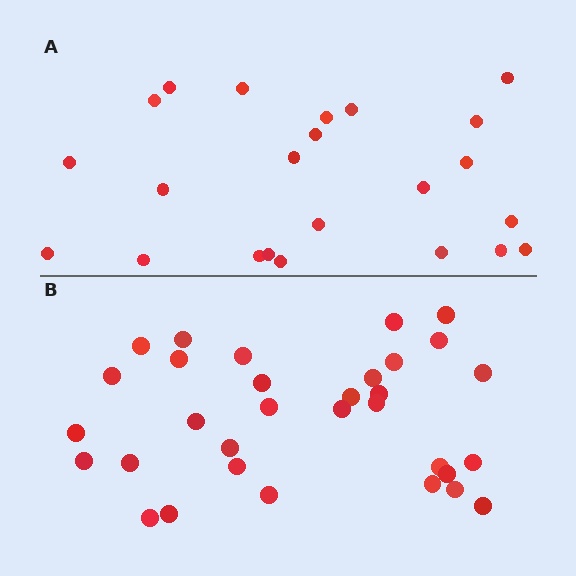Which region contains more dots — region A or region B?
Region B (the bottom region) has more dots.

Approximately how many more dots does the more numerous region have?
Region B has roughly 8 or so more dots than region A.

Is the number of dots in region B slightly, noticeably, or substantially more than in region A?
Region B has noticeably more, but not dramatically so. The ratio is roughly 1.4 to 1.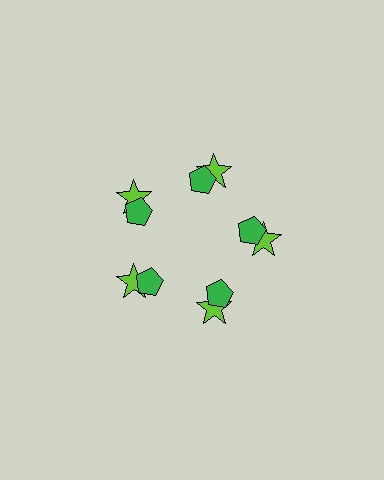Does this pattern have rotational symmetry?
Yes, this pattern has 5-fold rotational symmetry. It looks the same after rotating 72 degrees around the center.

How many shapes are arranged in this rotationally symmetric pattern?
There are 10 shapes, arranged in 5 groups of 2.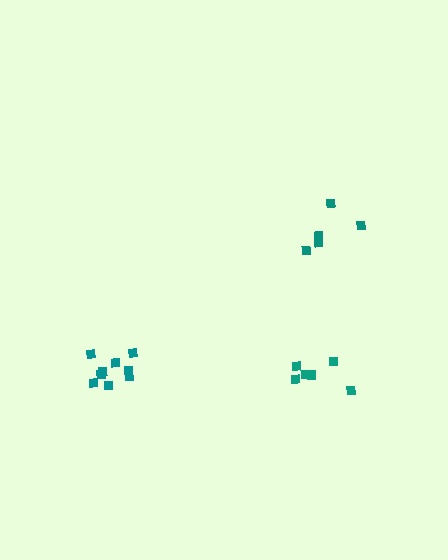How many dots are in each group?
Group 1: 9 dots, Group 2: 5 dots, Group 3: 6 dots (20 total).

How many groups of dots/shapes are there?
There are 3 groups.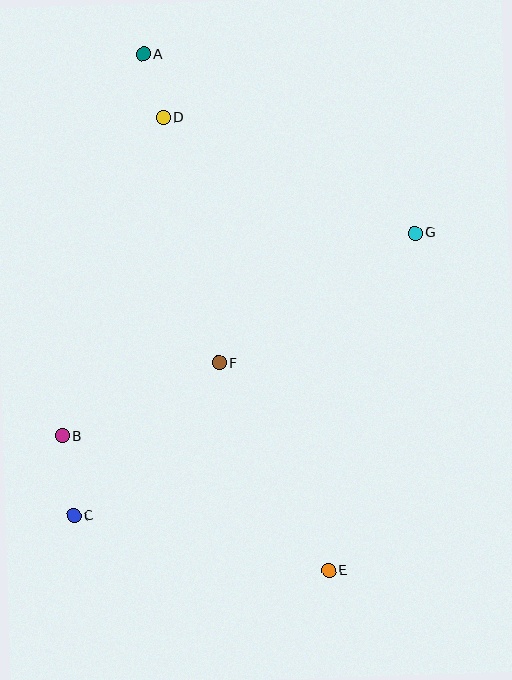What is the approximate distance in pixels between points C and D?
The distance between C and D is approximately 408 pixels.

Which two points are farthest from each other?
Points A and E are farthest from each other.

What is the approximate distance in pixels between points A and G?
The distance between A and G is approximately 325 pixels.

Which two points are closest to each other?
Points A and D are closest to each other.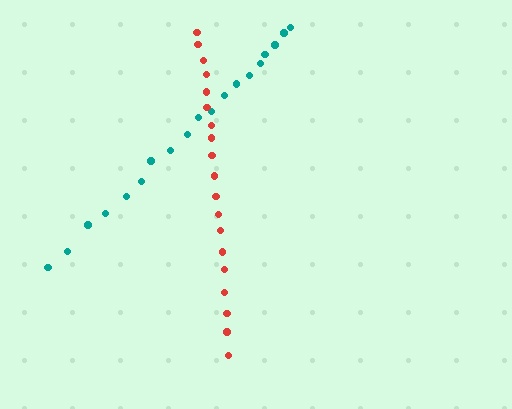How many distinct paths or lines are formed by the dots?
There are 2 distinct paths.